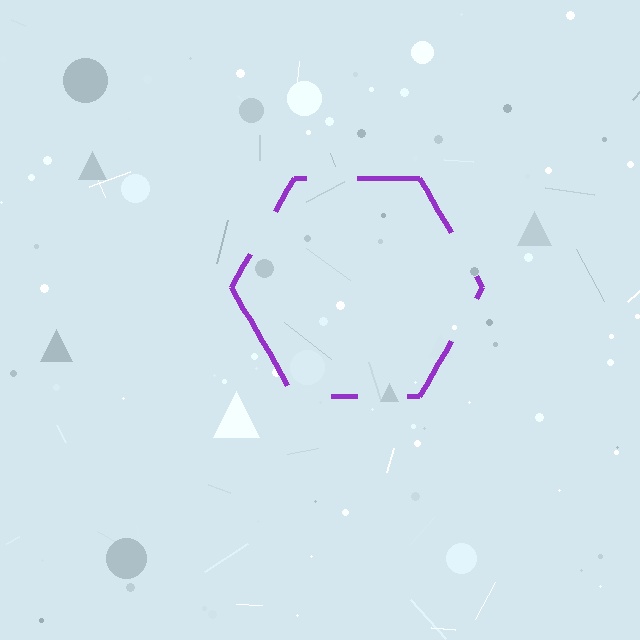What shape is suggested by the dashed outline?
The dashed outline suggests a hexagon.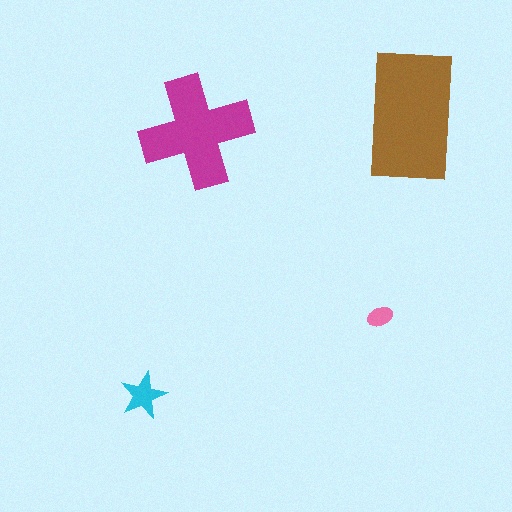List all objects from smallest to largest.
The pink ellipse, the cyan star, the magenta cross, the brown rectangle.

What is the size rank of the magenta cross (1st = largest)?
2nd.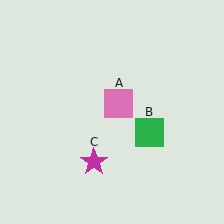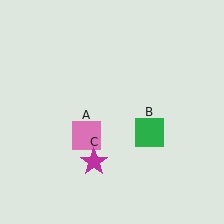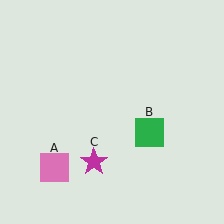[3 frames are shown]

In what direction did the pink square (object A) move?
The pink square (object A) moved down and to the left.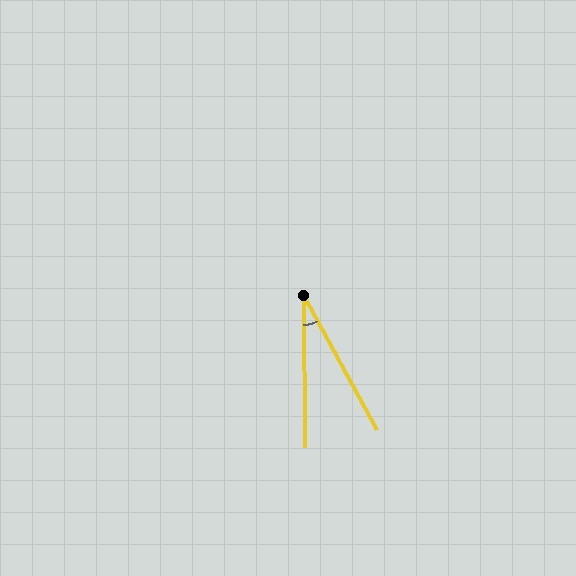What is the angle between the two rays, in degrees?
Approximately 28 degrees.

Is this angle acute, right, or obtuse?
It is acute.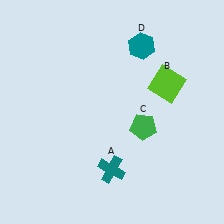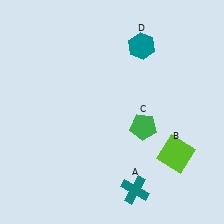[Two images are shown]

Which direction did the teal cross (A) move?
The teal cross (A) moved right.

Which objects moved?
The objects that moved are: the teal cross (A), the lime square (B).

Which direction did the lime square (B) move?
The lime square (B) moved down.